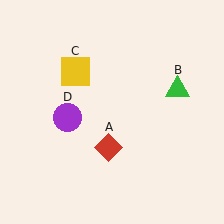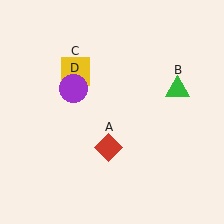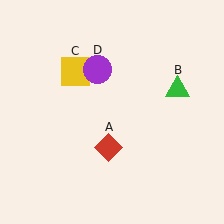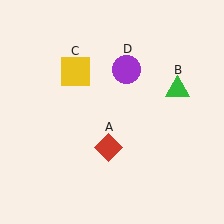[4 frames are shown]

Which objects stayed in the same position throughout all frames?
Red diamond (object A) and green triangle (object B) and yellow square (object C) remained stationary.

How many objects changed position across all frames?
1 object changed position: purple circle (object D).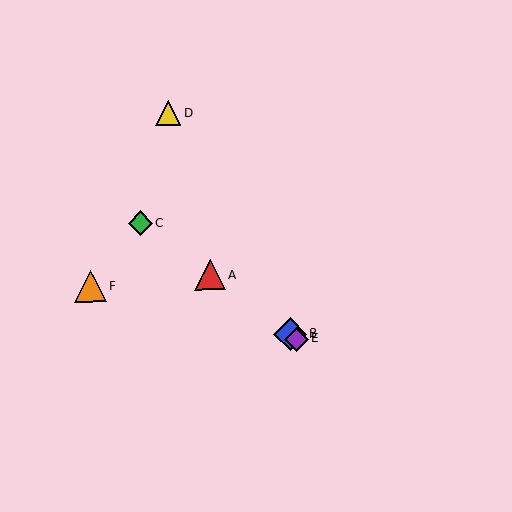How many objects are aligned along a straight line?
4 objects (A, B, C, E) are aligned along a straight line.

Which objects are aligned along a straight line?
Objects A, B, C, E are aligned along a straight line.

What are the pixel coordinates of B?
Object B is at (290, 334).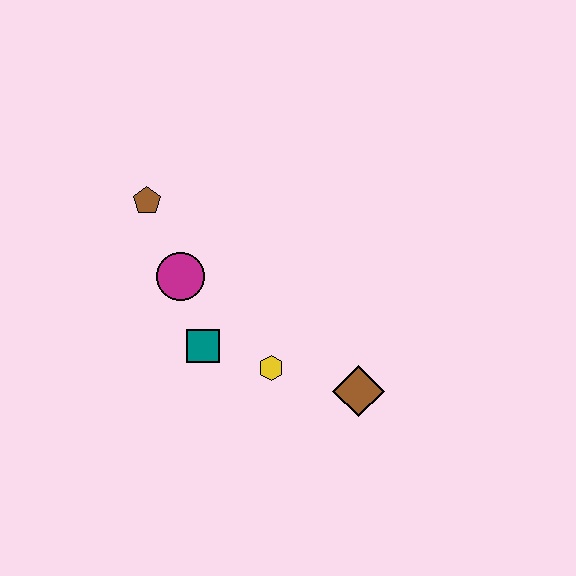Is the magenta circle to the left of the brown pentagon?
No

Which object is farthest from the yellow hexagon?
The brown pentagon is farthest from the yellow hexagon.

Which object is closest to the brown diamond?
The yellow hexagon is closest to the brown diamond.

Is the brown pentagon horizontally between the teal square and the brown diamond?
No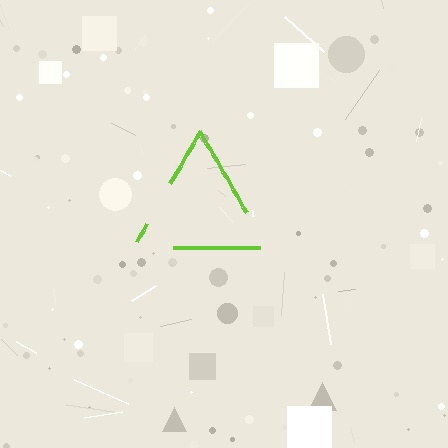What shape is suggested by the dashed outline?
The dashed outline suggests a triangle.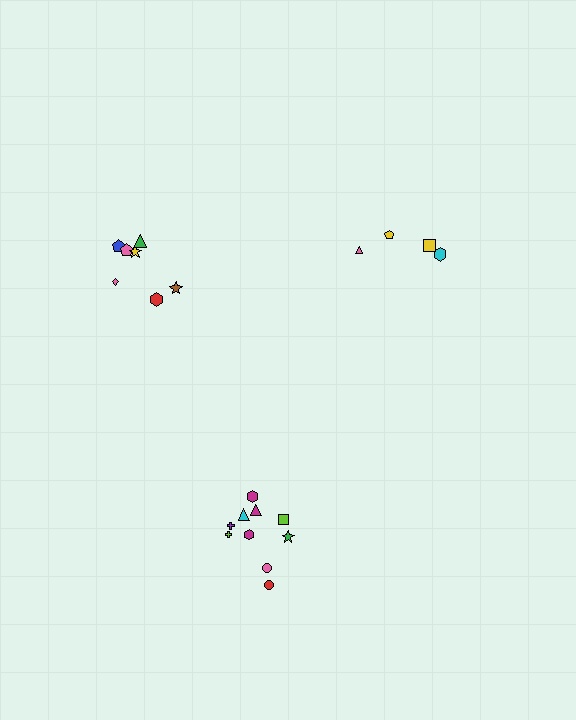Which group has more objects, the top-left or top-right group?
The top-left group.